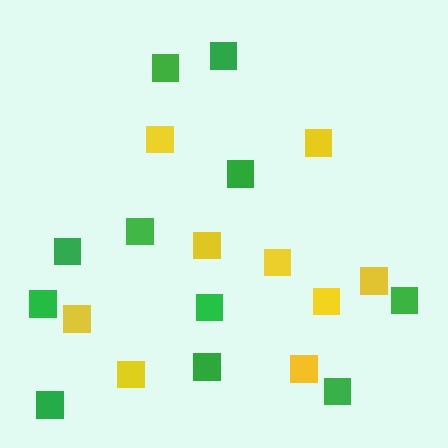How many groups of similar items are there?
There are 2 groups: one group of yellow squares (9) and one group of green squares (11).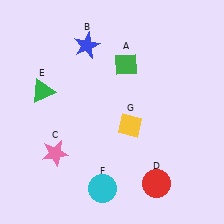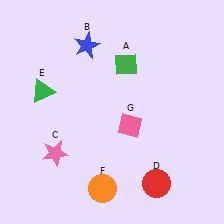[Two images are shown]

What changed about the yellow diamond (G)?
In Image 1, G is yellow. In Image 2, it changed to pink.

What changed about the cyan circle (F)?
In Image 1, F is cyan. In Image 2, it changed to orange.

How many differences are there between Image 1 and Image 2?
There are 2 differences between the two images.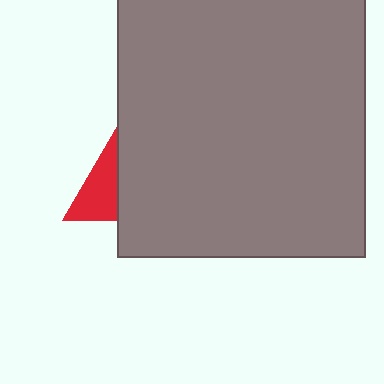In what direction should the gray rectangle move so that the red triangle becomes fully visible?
The gray rectangle should move right. That is the shortest direction to clear the overlap and leave the red triangle fully visible.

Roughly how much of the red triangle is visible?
A small part of it is visible (roughly 34%).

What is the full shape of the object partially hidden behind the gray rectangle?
The partially hidden object is a red triangle.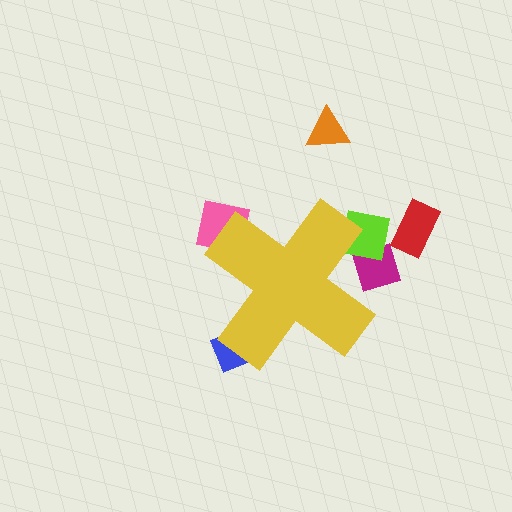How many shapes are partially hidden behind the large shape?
4 shapes are partially hidden.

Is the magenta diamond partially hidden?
Yes, the magenta diamond is partially hidden behind the yellow cross.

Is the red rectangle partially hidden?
No, the red rectangle is fully visible.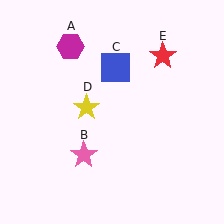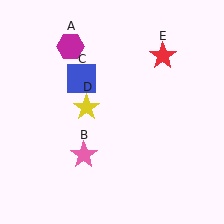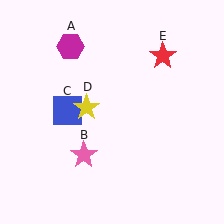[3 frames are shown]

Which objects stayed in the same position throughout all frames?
Magenta hexagon (object A) and pink star (object B) and yellow star (object D) and red star (object E) remained stationary.